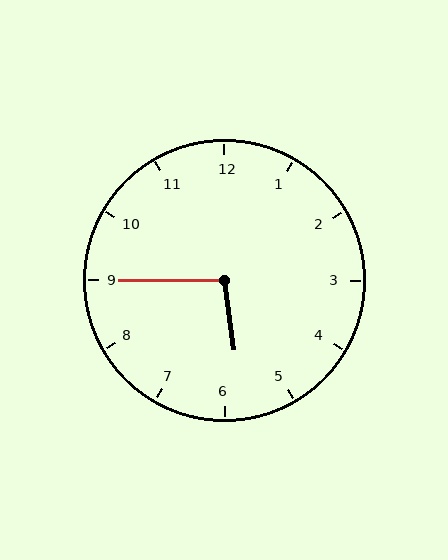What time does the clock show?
5:45.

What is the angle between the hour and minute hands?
Approximately 98 degrees.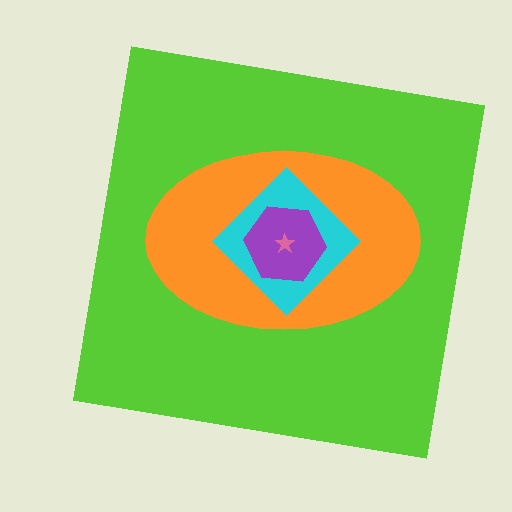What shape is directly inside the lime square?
The orange ellipse.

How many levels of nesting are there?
5.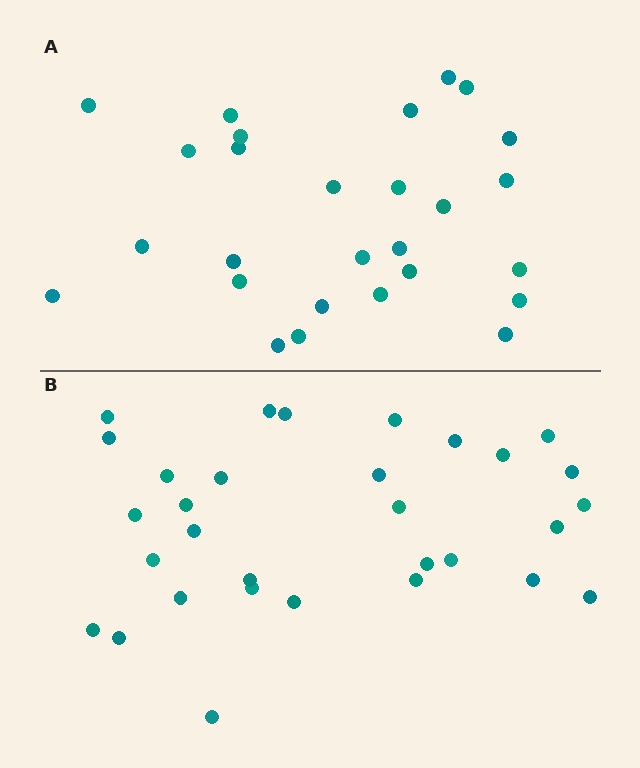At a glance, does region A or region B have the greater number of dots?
Region B (the bottom region) has more dots.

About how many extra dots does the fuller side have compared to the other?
Region B has about 4 more dots than region A.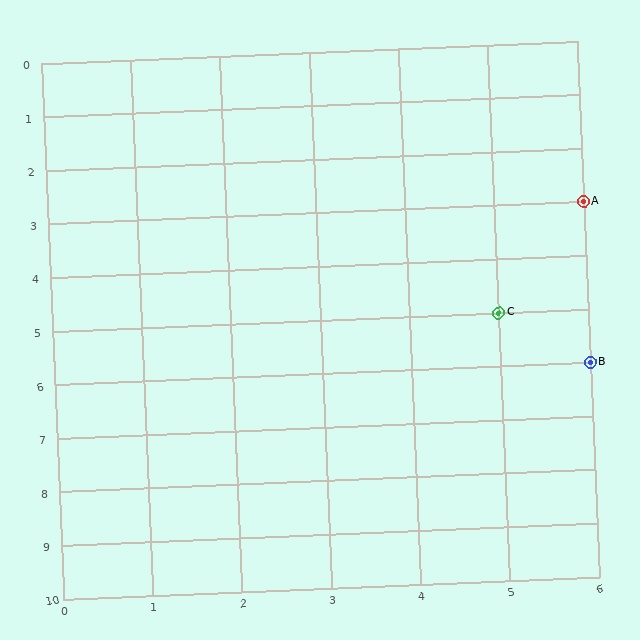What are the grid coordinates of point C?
Point C is at grid coordinates (5, 5).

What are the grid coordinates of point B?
Point B is at grid coordinates (6, 6).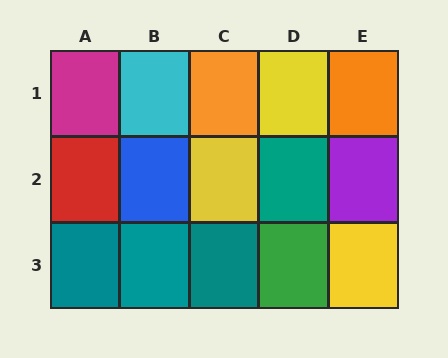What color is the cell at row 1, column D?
Yellow.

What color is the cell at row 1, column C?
Orange.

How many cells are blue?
1 cell is blue.